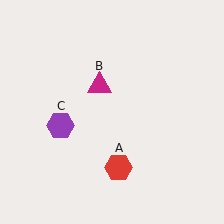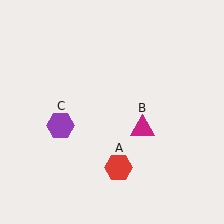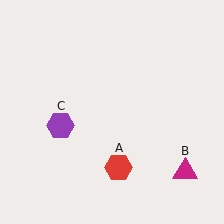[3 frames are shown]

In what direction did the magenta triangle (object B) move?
The magenta triangle (object B) moved down and to the right.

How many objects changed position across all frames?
1 object changed position: magenta triangle (object B).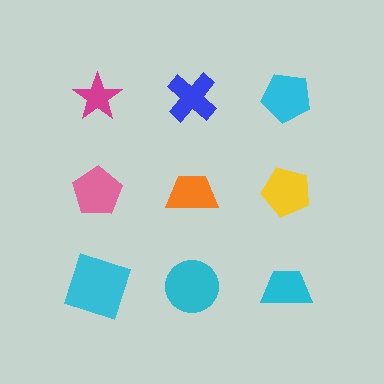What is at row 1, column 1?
A magenta star.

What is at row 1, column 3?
A cyan pentagon.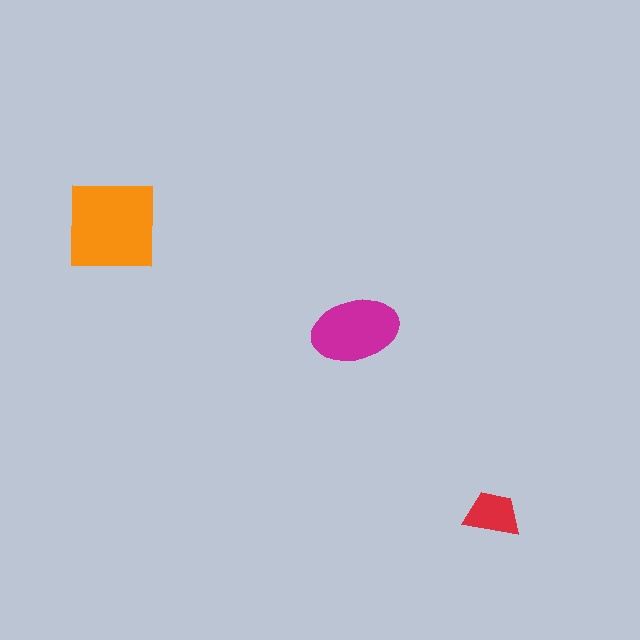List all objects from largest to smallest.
The orange square, the magenta ellipse, the red trapezoid.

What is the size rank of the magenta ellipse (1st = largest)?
2nd.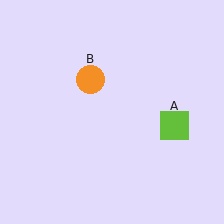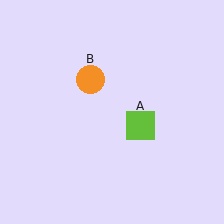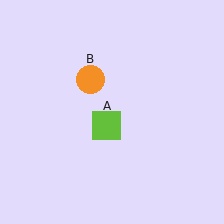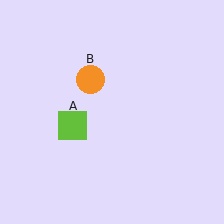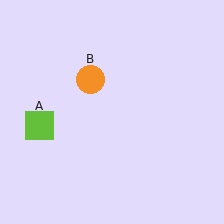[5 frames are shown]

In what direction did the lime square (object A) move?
The lime square (object A) moved left.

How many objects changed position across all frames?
1 object changed position: lime square (object A).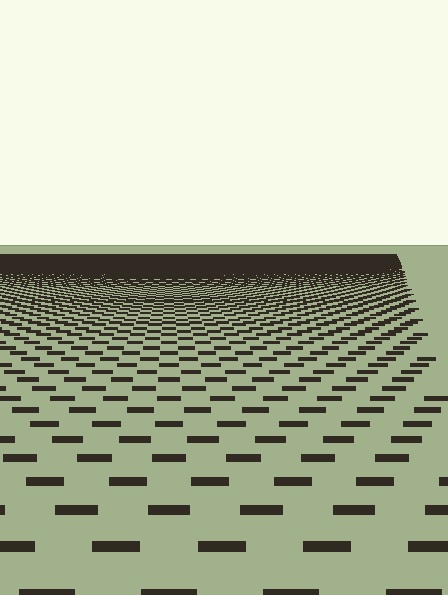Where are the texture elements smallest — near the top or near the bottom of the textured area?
Near the top.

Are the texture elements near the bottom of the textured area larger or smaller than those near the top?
Larger. Near the bottom, elements are closer to the viewer and appear at a bigger on-screen size.